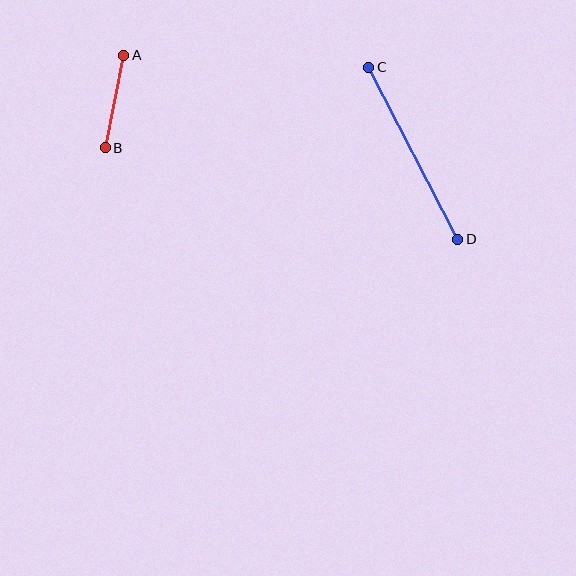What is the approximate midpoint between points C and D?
The midpoint is at approximately (413, 153) pixels.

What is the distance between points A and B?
The distance is approximately 94 pixels.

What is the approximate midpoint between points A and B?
The midpoint is at approximately (115, 102) pixels.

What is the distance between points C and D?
The distance is approximately 193 pixels.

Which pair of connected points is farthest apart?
Points C and D are farthest apart.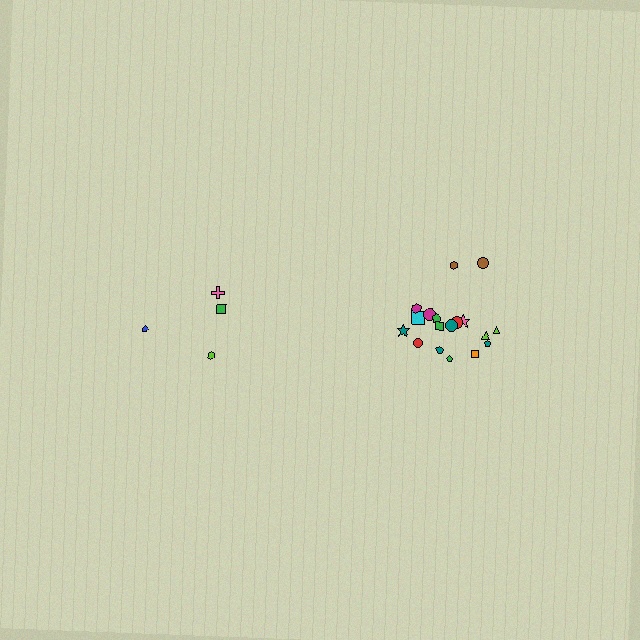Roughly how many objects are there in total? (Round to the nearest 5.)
Roughly 20 objects in total.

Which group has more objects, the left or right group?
The right group.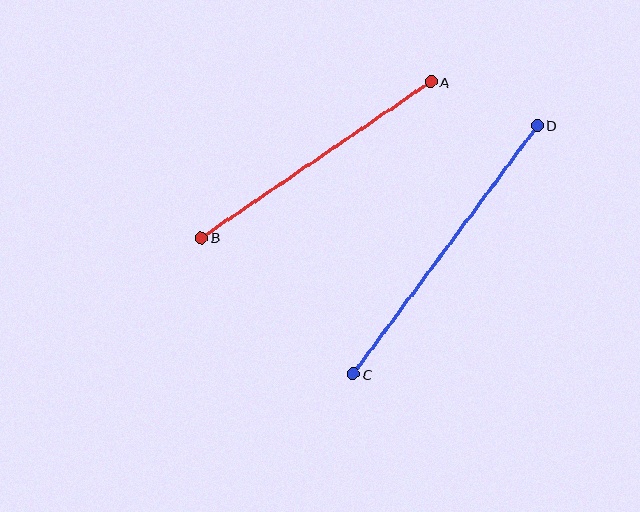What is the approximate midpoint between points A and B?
The midpoint is at approximately (316, 160) pixels.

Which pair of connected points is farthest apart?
Points C and D are farthest apart.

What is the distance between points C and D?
The distance is approximately 310 pixels.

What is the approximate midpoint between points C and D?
The midpoint is at approximately (445, 250) pixels.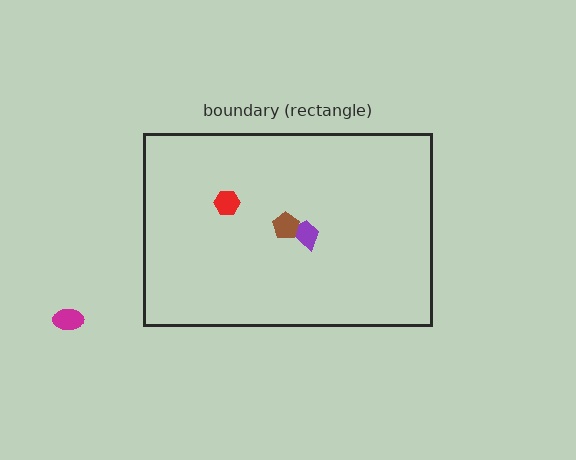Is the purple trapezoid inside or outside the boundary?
Inside.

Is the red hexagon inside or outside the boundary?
Inside.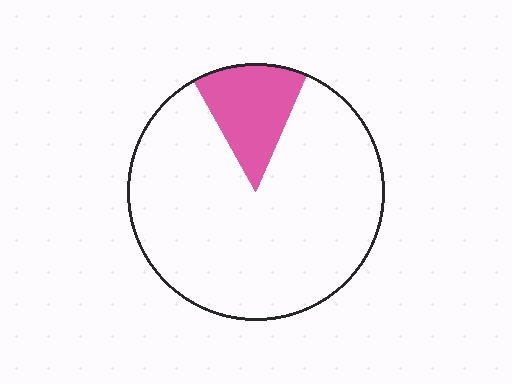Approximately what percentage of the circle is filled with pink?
Approximately 15%.